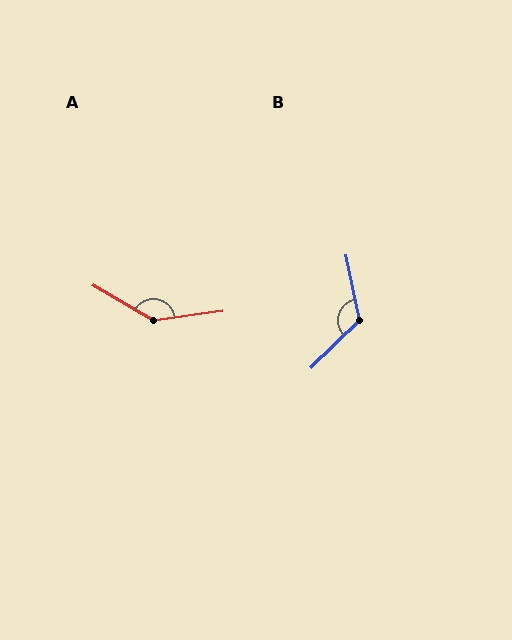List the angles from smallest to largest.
B (123°), A (142°).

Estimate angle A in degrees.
Approximately 142 degrees.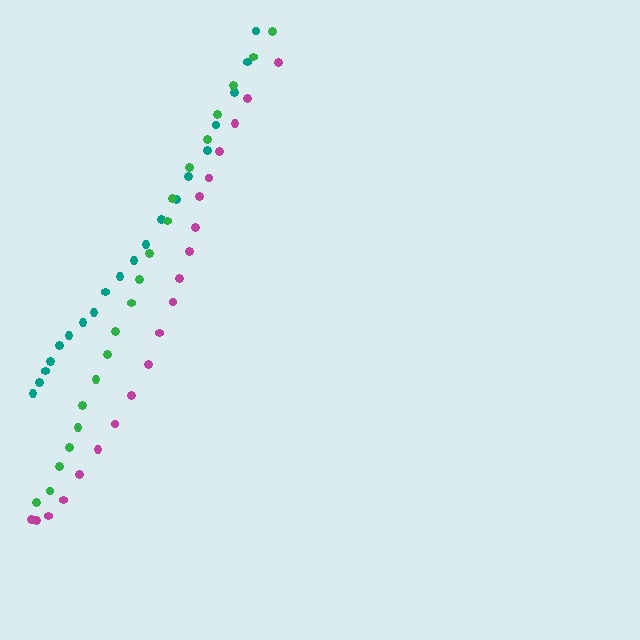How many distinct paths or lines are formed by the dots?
There are 3 distinct paths.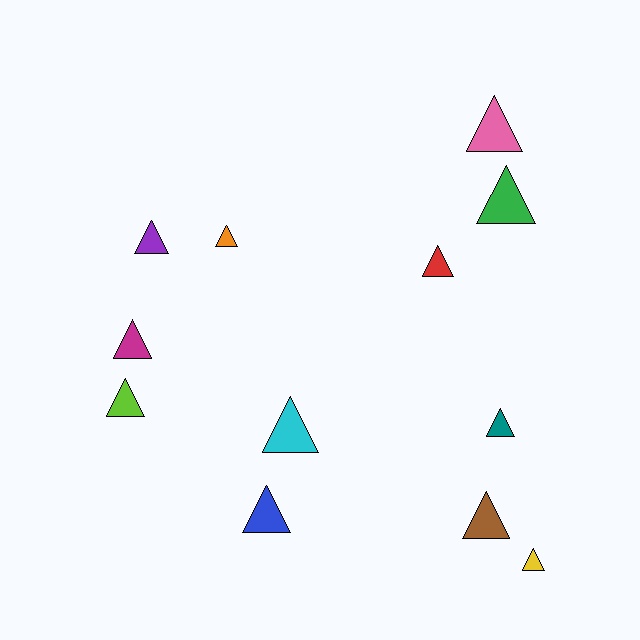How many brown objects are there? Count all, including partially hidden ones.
There is 1 brown object.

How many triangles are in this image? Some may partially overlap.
There are 12 triangles.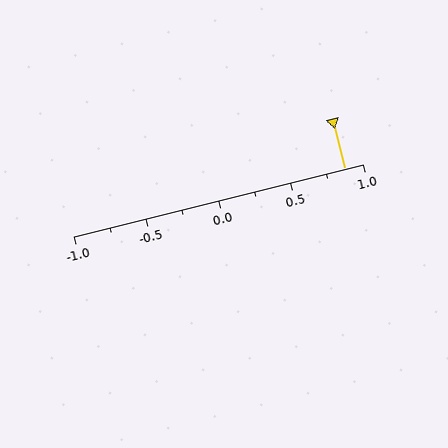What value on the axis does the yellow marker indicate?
The marker indicates approximately 0.88.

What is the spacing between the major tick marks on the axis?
The major ticks are spaced 0.5 apart.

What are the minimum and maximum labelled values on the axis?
The axis runs from -1.0 to 1.0.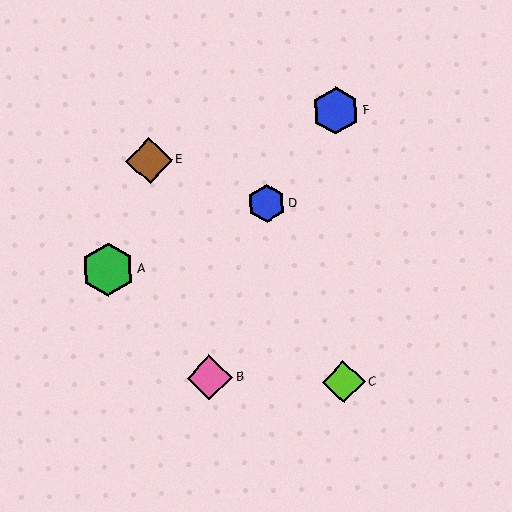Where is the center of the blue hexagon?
The center of the blue hexagon is at (266, 203).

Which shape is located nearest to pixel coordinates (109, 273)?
The green hexagon (labeled A) at (108, 269) is nearest to that location.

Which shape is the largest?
The green hexagon (labeled A) is the largest.